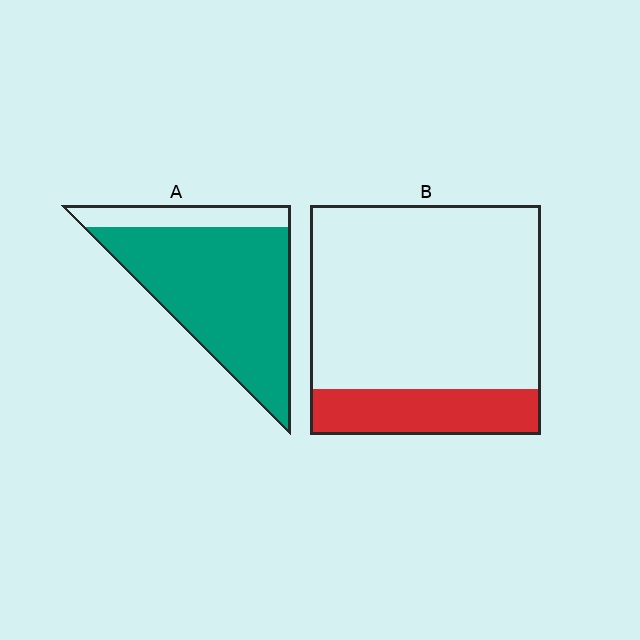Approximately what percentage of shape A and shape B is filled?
A is approximately 80% and B is approximately 20%.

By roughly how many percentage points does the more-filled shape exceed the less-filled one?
By roughly 60 percentage points (A over B).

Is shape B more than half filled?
No.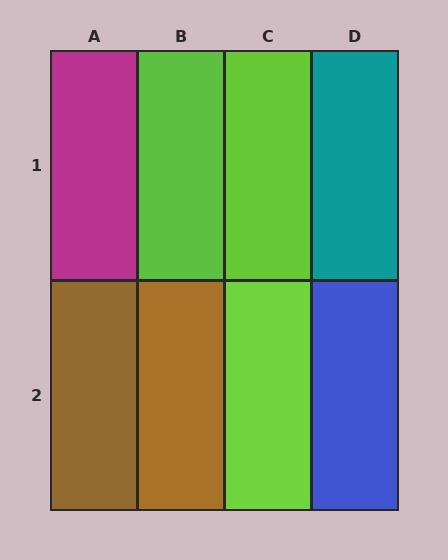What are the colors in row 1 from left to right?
Magenta, lime, lime, teal.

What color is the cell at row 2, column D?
Blue.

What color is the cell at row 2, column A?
Brown.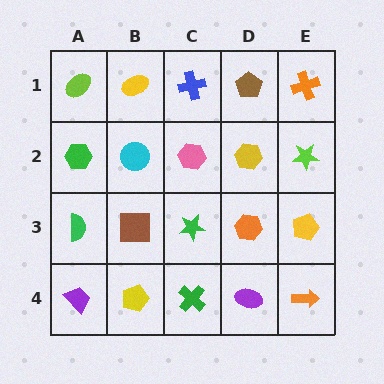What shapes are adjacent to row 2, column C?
A blue cross (row 1, column C), a green star (row 3, column C), a cyan circle (row 2, column B), a yellow hexagon (row 2, column D).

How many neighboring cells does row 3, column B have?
4.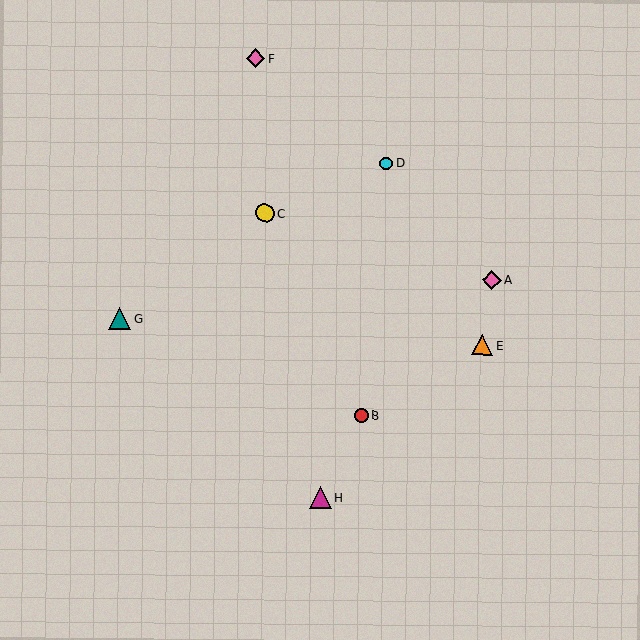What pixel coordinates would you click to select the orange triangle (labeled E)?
Click at (482, 345) to select the orange triangle E.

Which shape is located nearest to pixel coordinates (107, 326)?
The teal triangle (labeled G) at (119, 319) is nearest to that location.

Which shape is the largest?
The teal triangle (labeled G) is the largest.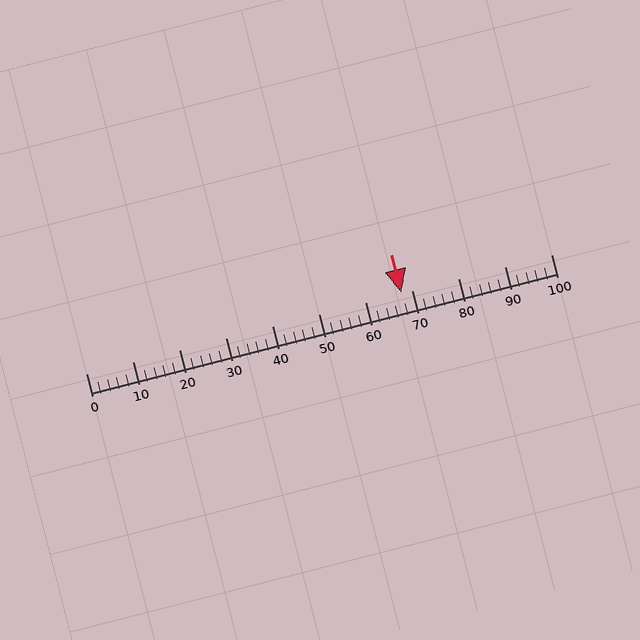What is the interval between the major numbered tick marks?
The major tick marks are spaced 10 units apart.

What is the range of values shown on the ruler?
The ruler shows values from 0 to 100.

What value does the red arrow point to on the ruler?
The red arrow points to approximately 68.